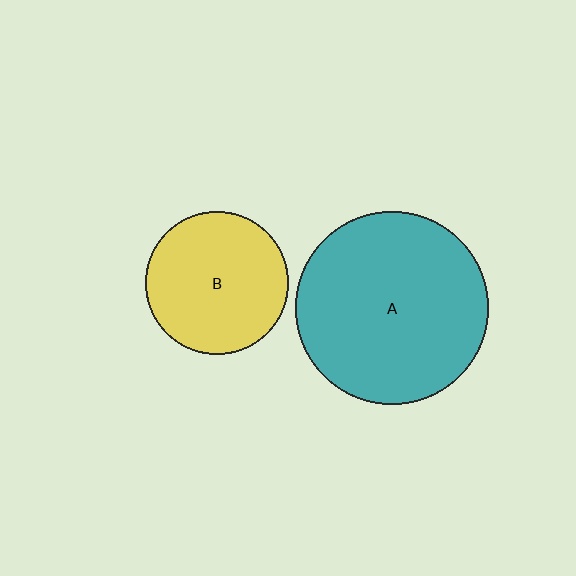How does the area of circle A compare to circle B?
Approximately 1.8 times.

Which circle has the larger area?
Circle A (teal).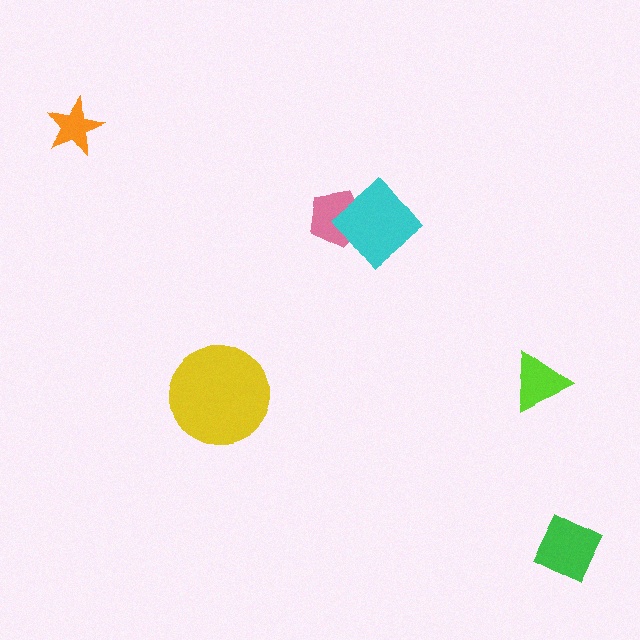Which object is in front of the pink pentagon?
The cyan diamond is in front of the pink pentagon.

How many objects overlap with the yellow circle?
0 objects overlap with the yellow circle.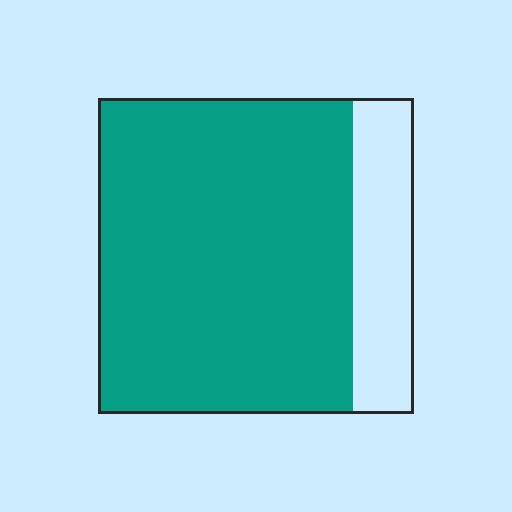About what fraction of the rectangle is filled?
About four fifths (4/5).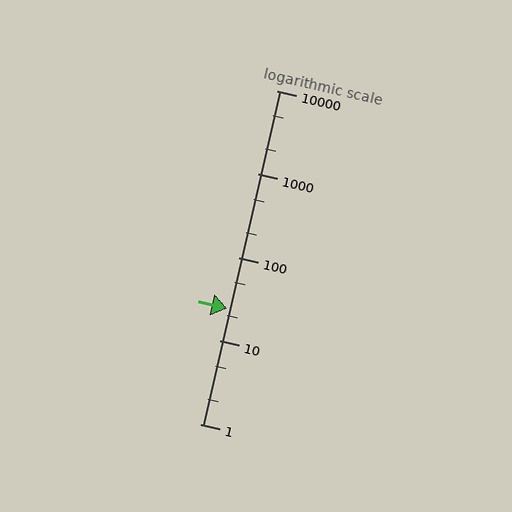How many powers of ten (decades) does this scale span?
The scale spans 4 decades, from 1 to 10000.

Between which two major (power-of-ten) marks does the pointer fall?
The pointer is between 10 and 100.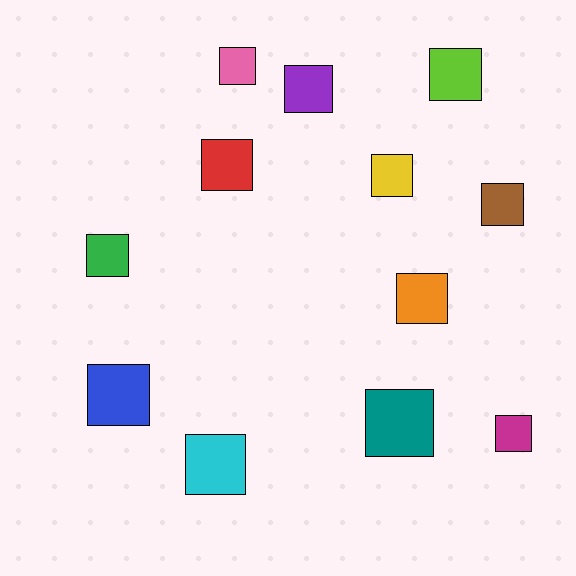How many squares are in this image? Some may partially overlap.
There are 12 squares.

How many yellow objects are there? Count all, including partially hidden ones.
There is 1 yellow object.